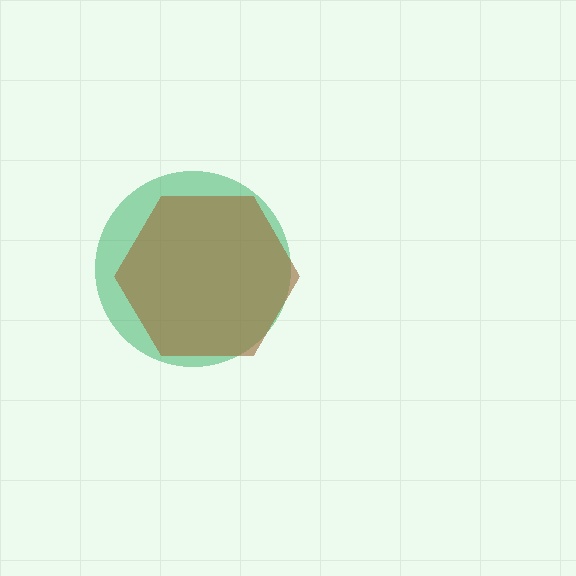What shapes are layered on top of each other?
The layered shapes are: a green circle, a brown hexagon.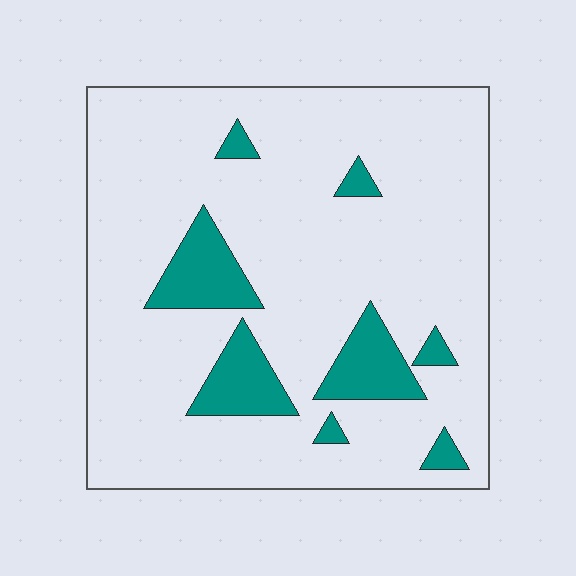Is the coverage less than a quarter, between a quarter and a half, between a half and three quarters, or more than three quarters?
Less than a quarter.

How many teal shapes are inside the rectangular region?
8.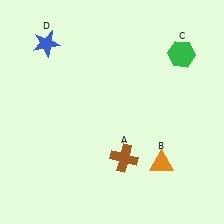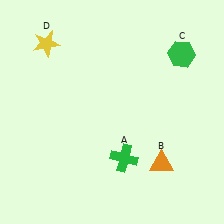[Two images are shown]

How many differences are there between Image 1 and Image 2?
There are 2 differences between the two images.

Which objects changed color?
A changed from brown to green. D changed from blue to yellow.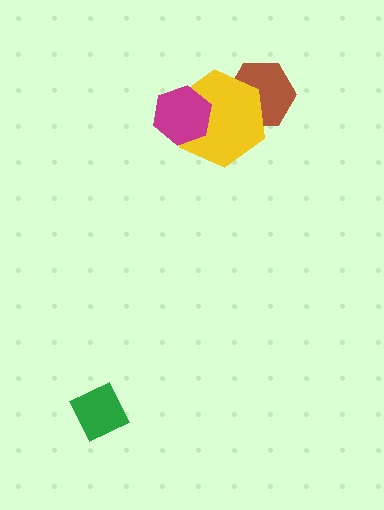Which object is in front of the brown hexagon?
The yellow hexagon is in front of the brown hexagon.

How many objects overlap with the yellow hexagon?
2 objects overlap with the yellow hexagon.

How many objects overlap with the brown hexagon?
1 object overlaps with the brown hexagon.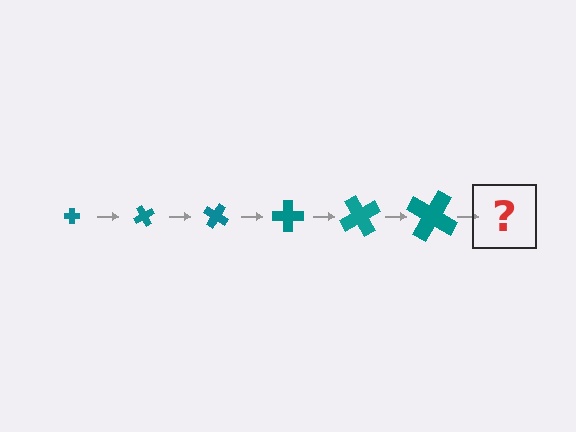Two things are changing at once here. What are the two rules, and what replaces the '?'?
The two rules are that the cross grows larger each step and it rotates 60 degrees each step. The '?' should be a cross, larger than the previous one and rotated 360 degrees from the start.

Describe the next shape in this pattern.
It should be a cross, larger than the previous one and rotated 360 degrees from the start.